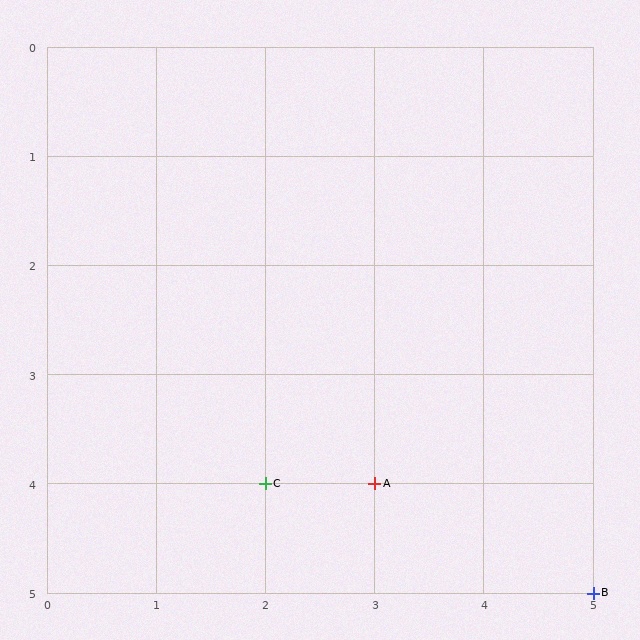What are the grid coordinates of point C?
Point C is at grid coordinates (2, 4).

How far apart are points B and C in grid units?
Points B and C are 3 columns and 1 row apart (about 3.2 grid units diagonally).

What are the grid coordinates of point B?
Point B is at grid coordinates (5, 5).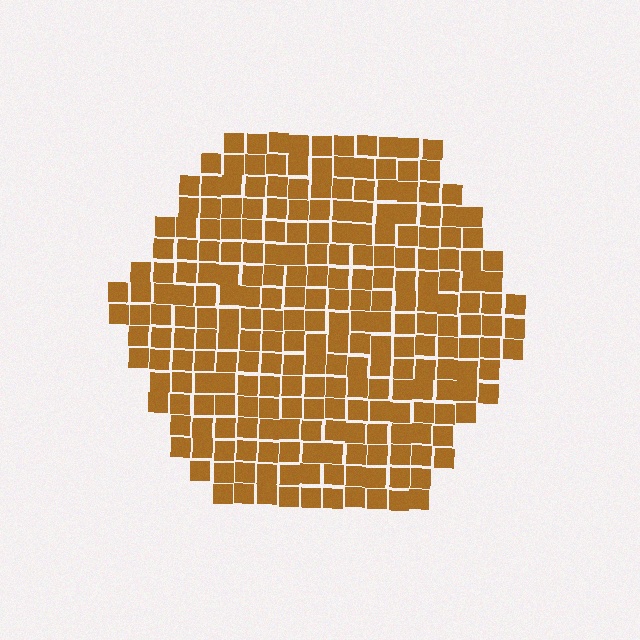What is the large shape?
The large shape is a hexagon.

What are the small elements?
The small elements are squares.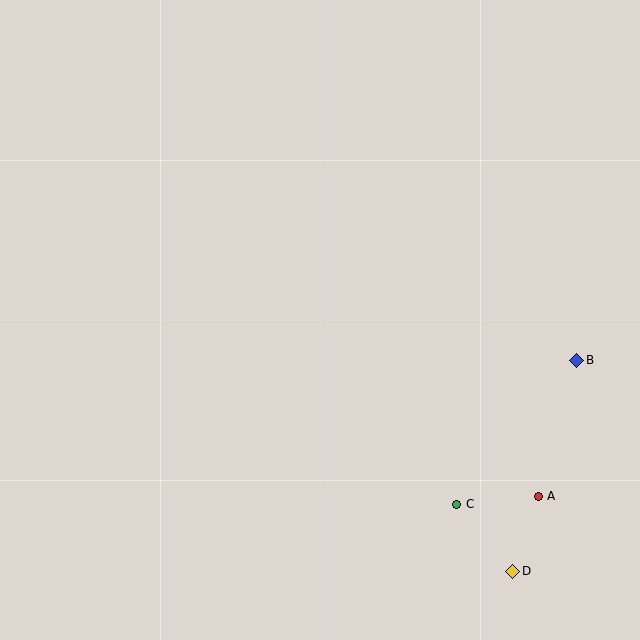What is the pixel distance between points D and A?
The distance between D and A is 79 pixels.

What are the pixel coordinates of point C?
Point C is at (457, 504).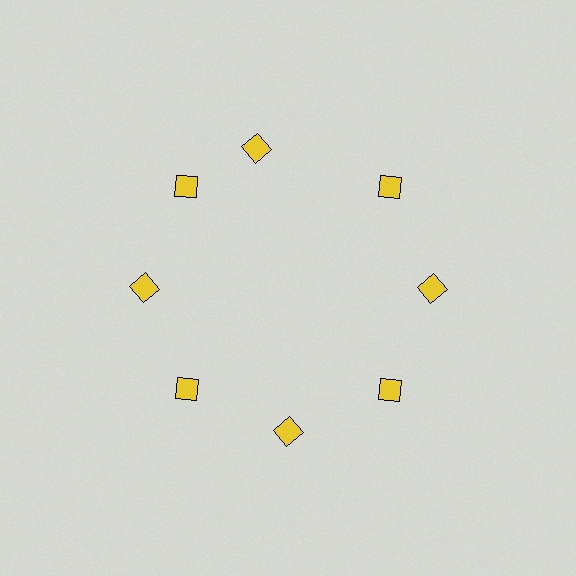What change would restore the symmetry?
The symmetry would be restored by rotating it back into even spacing with its neighbors so that all 8 diamonds sit at equal angles and equal distance from the center.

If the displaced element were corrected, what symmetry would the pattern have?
It would have 8-fold rotational symmetry — the pattern would map onto itself every 45 degrees.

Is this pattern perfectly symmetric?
No. The 8 yellow diamonds are arranged in a ring, but one element near the 12 o'clock position is rotated out of alignment along the ring, breaking the 8-fold rotational symmetry.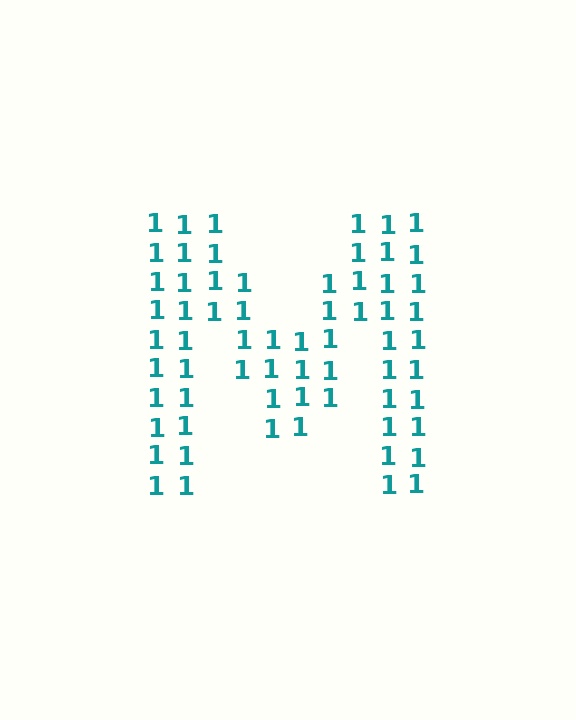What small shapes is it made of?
It is made of small digit 1's.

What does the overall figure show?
The overall figure shows the letter M.